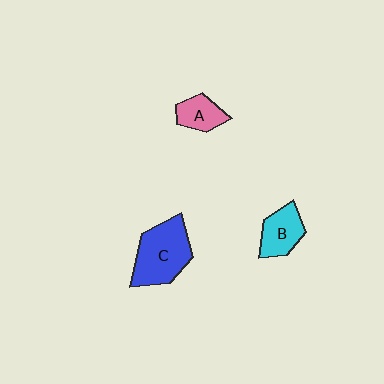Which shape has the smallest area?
Shape A (pink).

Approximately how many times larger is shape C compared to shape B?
Approximately 1.7 times.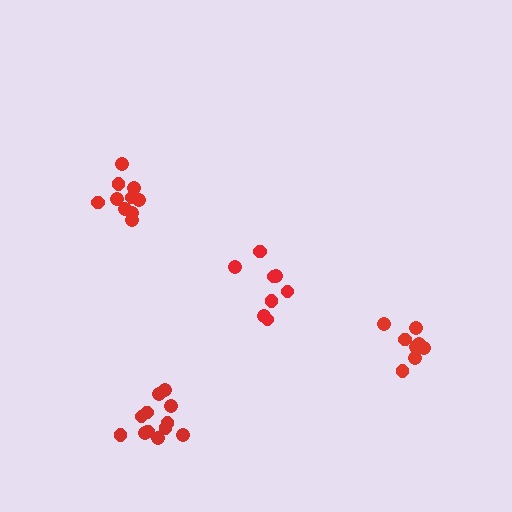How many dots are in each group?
Group 1: 8 dots, Group 2: 12 dots, Group 3: 8 dots, Group 4: 10 dots (38 total).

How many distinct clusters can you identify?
There are 4 distinct clusters.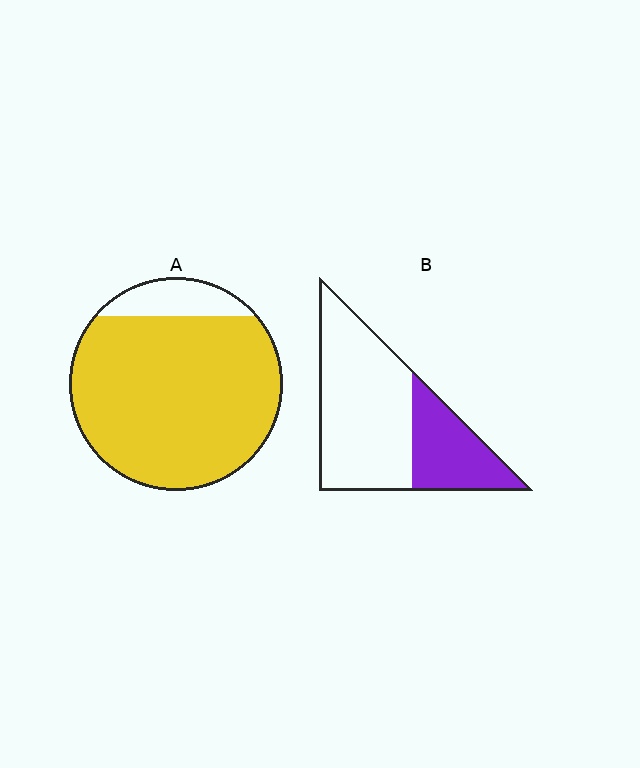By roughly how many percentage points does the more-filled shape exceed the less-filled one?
By roughly 55 percentage points (A over B).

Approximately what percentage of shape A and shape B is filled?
A is approximately 90% and B is approximately 30%.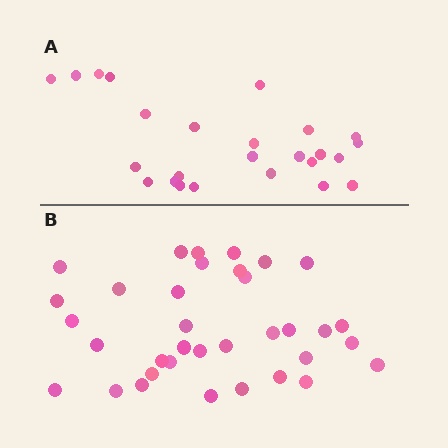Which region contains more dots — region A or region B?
Region B (the bottom region) has more dots.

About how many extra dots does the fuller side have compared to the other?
Region B has roughly 10 or so more dots than region A.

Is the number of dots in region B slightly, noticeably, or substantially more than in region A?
Region B has noticeably more, but not dramatically so. The ratio is roughly 1.4 to 1.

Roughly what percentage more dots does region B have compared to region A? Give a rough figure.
About 40% more.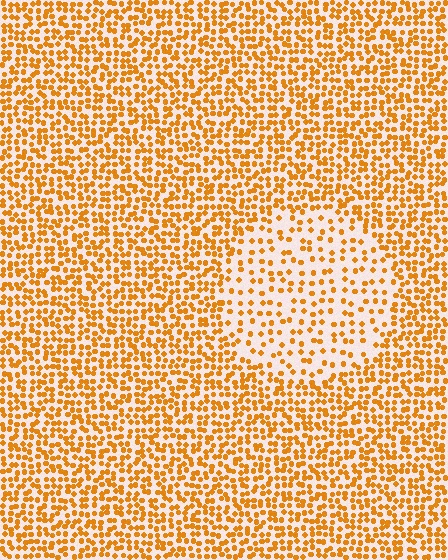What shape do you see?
I see a circle.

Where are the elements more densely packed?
The elements are more densely packed outside the circle boundary.